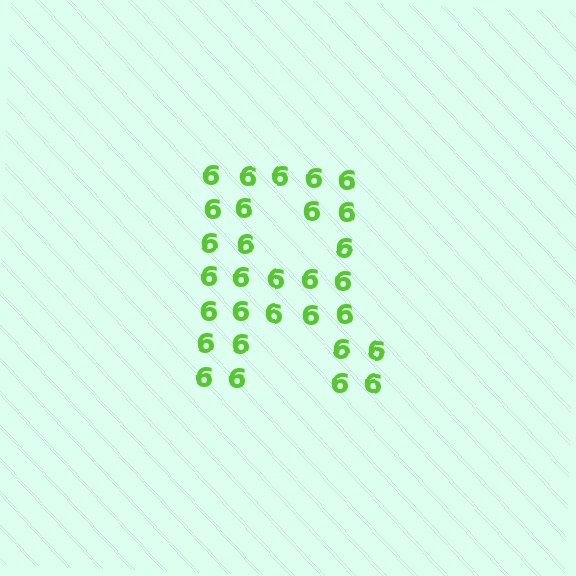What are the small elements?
The small elements are digit 6's.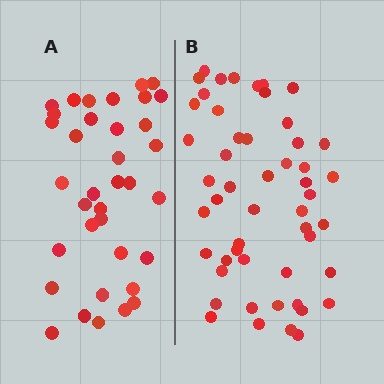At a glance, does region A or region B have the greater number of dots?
Region B (the right region) has more dots.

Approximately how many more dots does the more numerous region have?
Region B has approximately 15 more dots than region A.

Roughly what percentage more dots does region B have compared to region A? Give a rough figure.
About 40% more.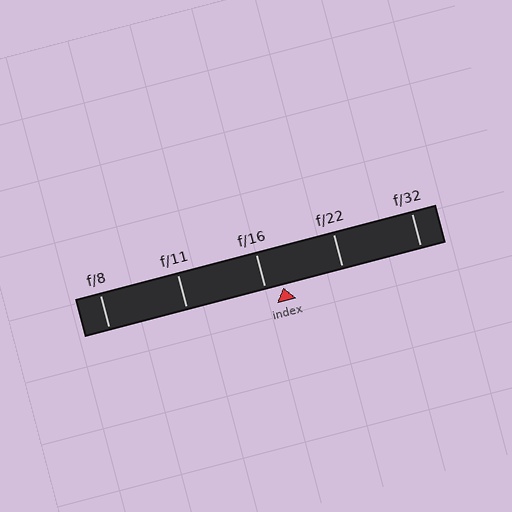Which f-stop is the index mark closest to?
The index mark is closest to f/16.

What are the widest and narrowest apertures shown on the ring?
The widest aperture shown is f/8 and the narrowest is f/32.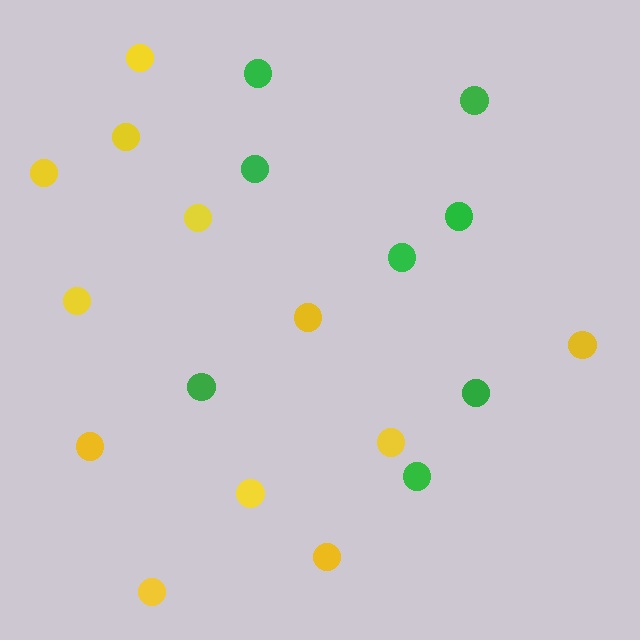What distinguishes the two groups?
There are 2 groups: one group of yellow circles (12) and one group of green circles (8).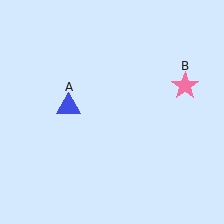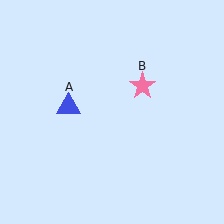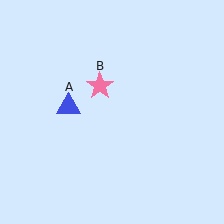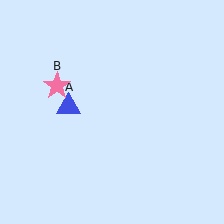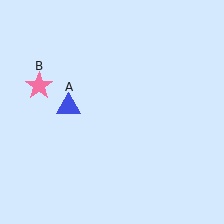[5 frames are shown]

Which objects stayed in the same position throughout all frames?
Blue triangle (object A) remained stationary.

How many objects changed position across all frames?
1 object changed position: pink star (object B).